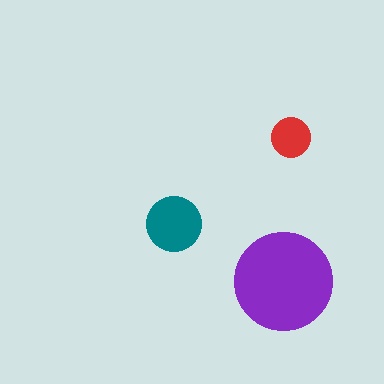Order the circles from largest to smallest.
the purple one, the teal one, the red one.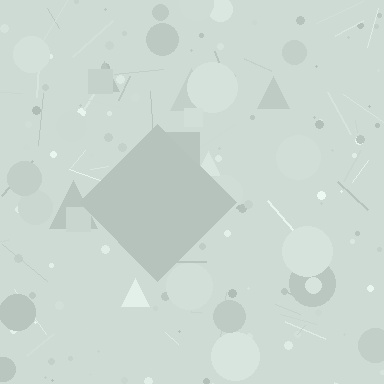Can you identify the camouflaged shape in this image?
The camouflaged shape is a diamond.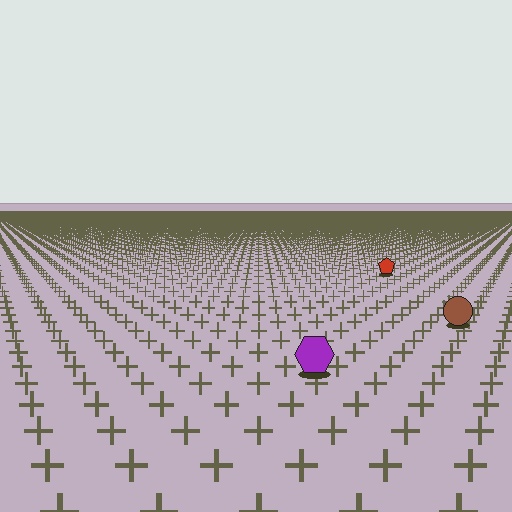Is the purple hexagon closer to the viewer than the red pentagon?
Yes. The purple hexagon is closer — you can tell from the texture gradient: the ground texture is coarser near it.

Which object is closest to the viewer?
The purple hexagon is closest. The texture marks near it are larger and more spread out.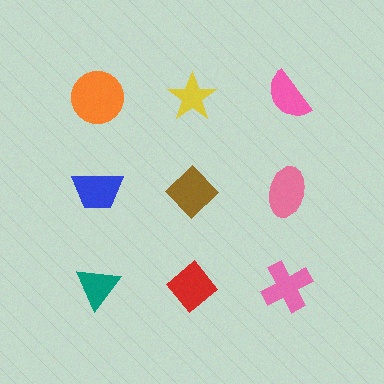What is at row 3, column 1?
A teal triangle.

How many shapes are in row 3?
3 shapes.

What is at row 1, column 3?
A pink semicircle.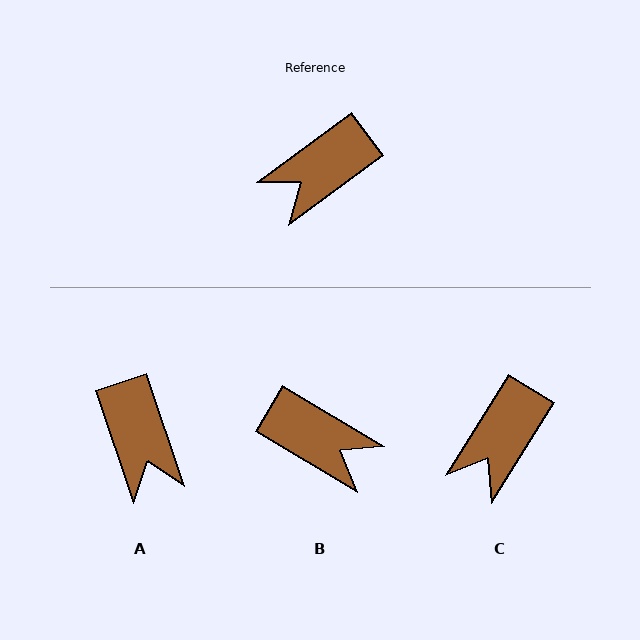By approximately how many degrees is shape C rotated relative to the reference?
Approximately 22 degrees counter-clockwise.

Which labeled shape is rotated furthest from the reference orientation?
B, about 113 degrees away.